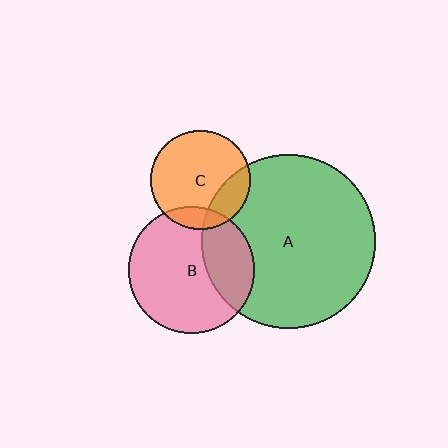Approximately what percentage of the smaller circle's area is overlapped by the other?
Approximately 30%.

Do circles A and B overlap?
Yes.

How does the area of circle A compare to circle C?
Approximately 3.0 times.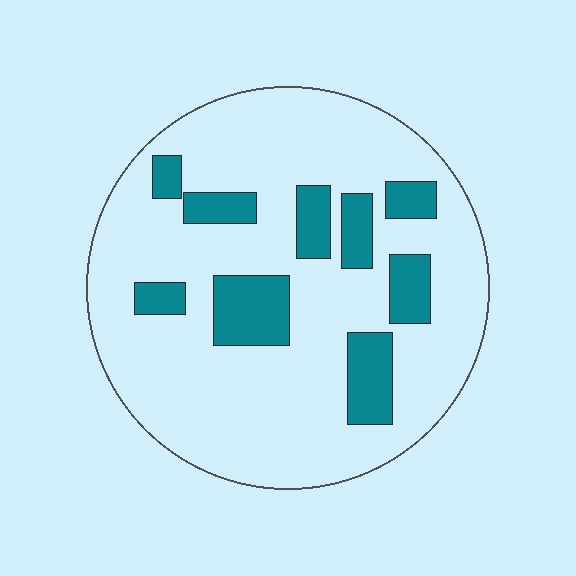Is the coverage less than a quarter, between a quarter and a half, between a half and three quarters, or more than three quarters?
Less than a quarter.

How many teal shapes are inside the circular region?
9.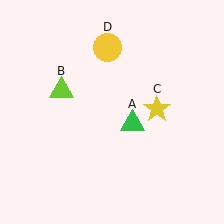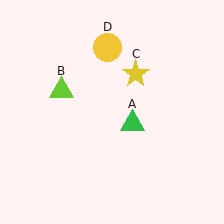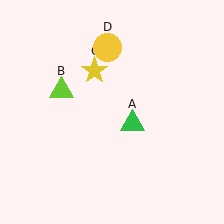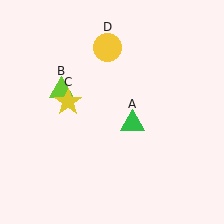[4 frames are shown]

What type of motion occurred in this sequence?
The yellow star (object C) rotated counterclockwise around the center of the scene.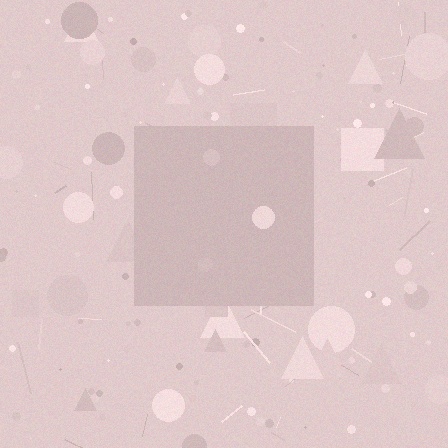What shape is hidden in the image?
A square is hidden in the image.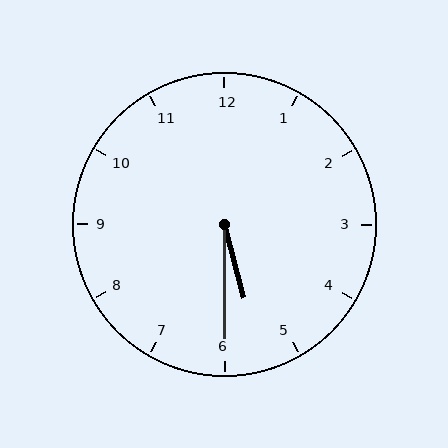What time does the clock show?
5:30.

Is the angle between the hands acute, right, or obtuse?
It is acute.